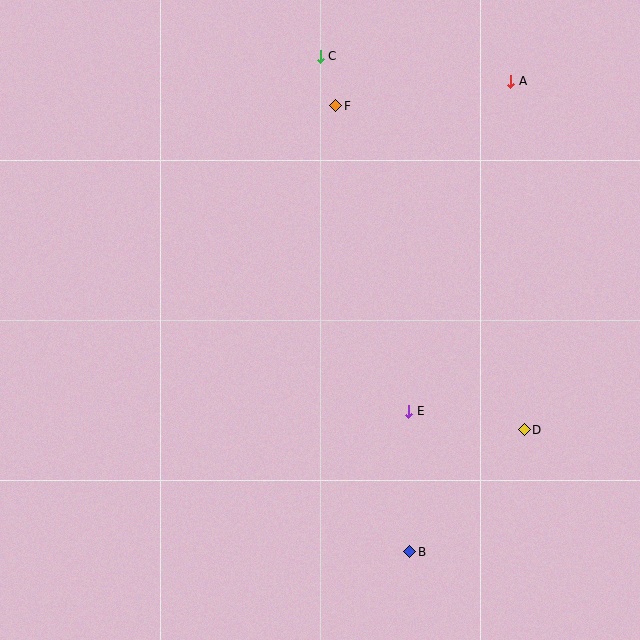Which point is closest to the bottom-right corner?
Point D is closest to the bottom-right corner.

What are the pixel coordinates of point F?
Point F is at (336, 106).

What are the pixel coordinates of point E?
Point E is at (409, 411).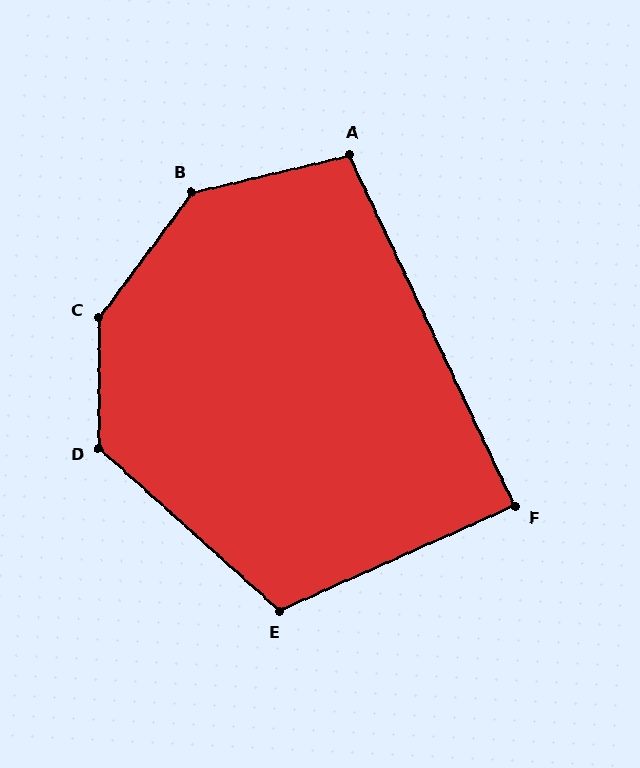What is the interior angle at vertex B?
Approximately 140 degrees (obtuse).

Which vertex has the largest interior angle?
C, at approximately 144 degrees.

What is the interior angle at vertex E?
Approximately 114 degrees (obtuse).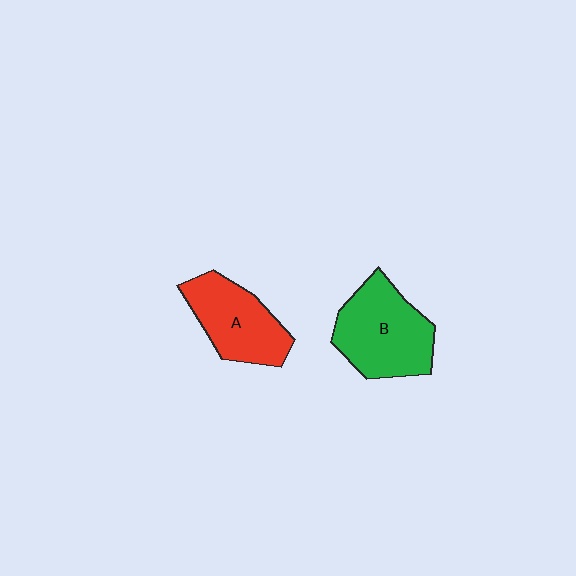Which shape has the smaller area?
Shape A (red).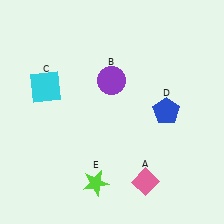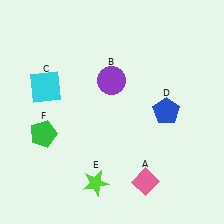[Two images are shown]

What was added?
A green pentagon (F) was added in Image 2.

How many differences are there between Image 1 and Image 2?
There is 1 difference between the two images.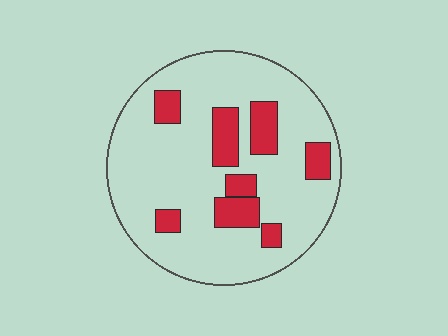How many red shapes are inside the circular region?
8.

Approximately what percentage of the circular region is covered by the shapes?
Approximately 20%.